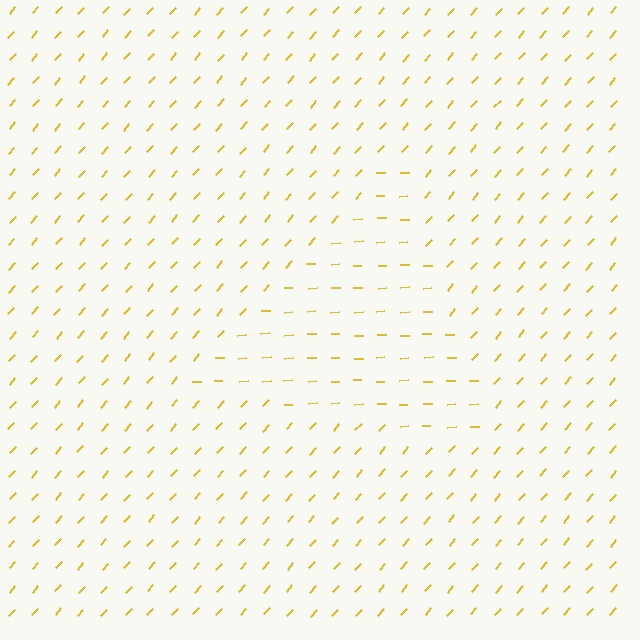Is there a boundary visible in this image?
Yes, there is a texture boundary formed by a change in line orientation.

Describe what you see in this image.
The image is filled with small yellow line segments. A triangle region in the image has lines oriented differently from the surrounding lines, creating a visible texture boundary.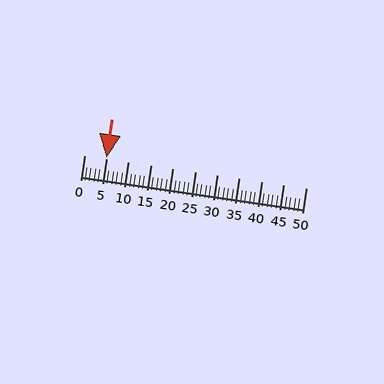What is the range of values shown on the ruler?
The ruler shows values from 0 to 50.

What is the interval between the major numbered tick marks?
The major tick marks are spaced 5 units apart.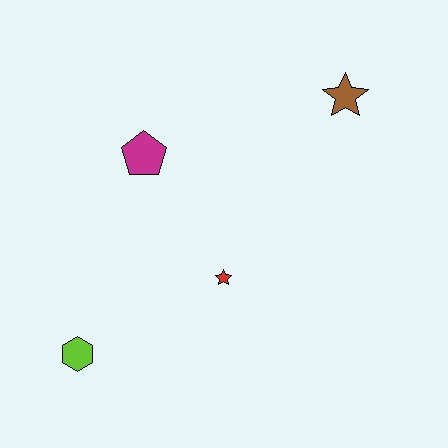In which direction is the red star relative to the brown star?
The red star is below the brown star.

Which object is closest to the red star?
The magenta pentagon is closest to the red star.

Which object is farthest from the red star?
The brown star is farthest from the red star.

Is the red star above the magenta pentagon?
No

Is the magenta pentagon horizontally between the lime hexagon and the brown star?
Yes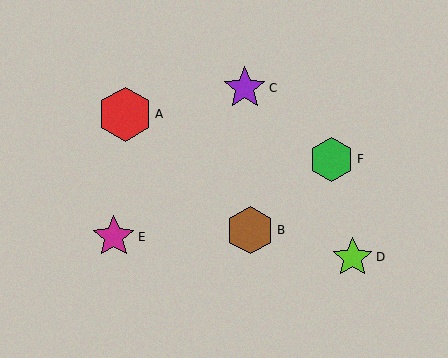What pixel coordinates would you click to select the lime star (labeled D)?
Click at (353, 257) to select the lime star D.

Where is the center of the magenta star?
The center of the magenta star is at (114, 237).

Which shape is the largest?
The red hexagon (labeled A) is the largest.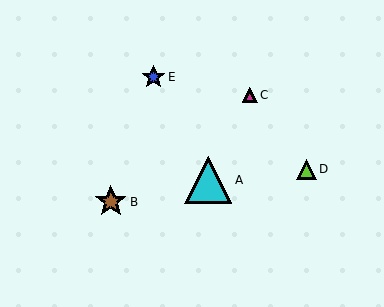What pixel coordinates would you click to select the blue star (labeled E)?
Click at (154, 77) to select the blue star E.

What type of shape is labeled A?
Shape A is a cyan triangle.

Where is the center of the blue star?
The center of the blue star is at (154, 77).